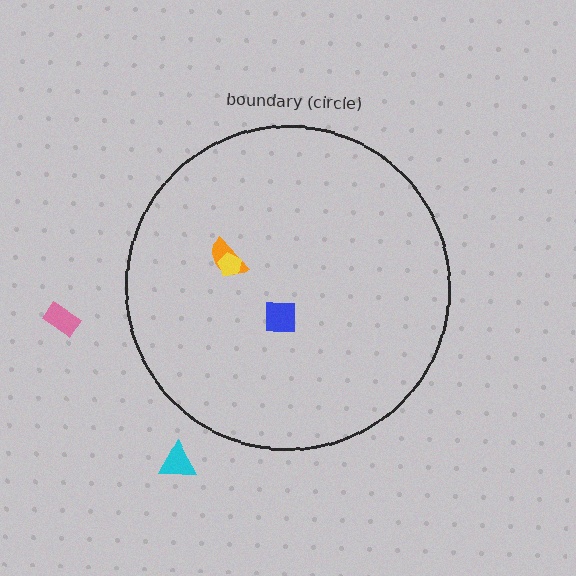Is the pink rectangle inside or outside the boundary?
Outside.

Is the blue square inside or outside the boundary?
Inside.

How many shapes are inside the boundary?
3 inside, 2 outside.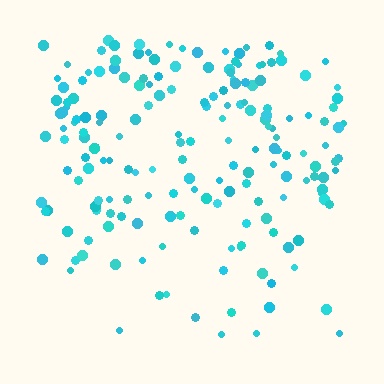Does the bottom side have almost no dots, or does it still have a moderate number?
Still a moderate number, just noticeably fewer than the top.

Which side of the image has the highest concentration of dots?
The top.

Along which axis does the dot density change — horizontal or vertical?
Vertical.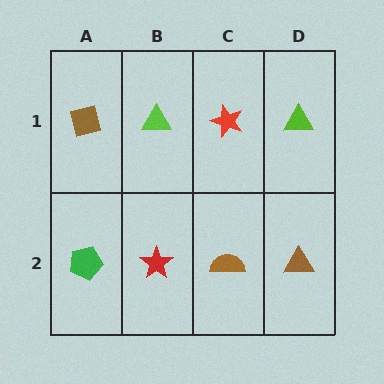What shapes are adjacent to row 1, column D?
A brown triangle (row 2, column D), a red star (row 1, column C).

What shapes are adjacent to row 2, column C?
A red star (row 1, column C), a red star (row 2, column B), a brown triangle (row 2, column D).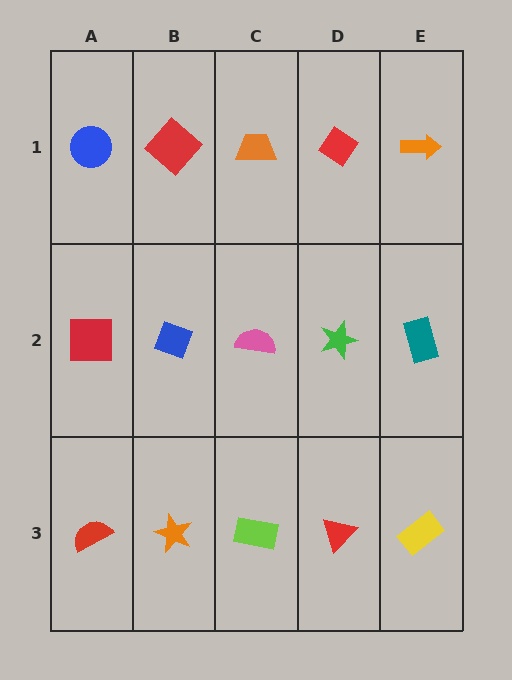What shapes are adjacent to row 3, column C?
A pink semicircle (row 2, column C), an orange star (row 3, column B), a red triangle (row 3, column D).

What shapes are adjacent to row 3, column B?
A blue diamond (row 2, column B), a red semicircle (row 3, column A), a lime rectangle (row 3, column C).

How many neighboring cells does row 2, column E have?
3.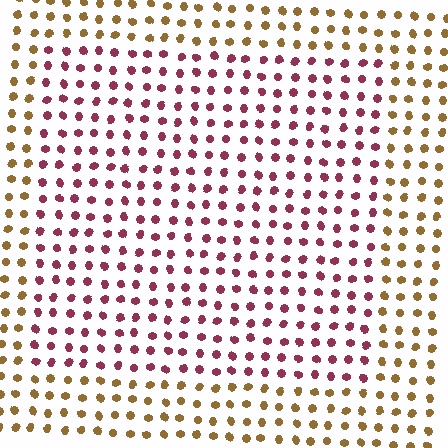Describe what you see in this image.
The image is filled with small brown elements in a uniform arrangement. A rectangle-shaped region is visible where the elements are tinted to a slightly different hue, forming a subtle color boundary.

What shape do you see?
I see a rectangle.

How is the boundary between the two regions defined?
The boundary is defined purely by a slight shift in hue (about 60 degrees). Spacing, size, and orientation are identical on both sides.